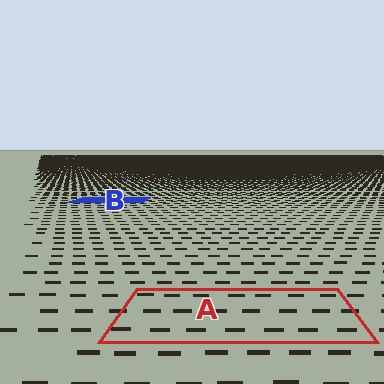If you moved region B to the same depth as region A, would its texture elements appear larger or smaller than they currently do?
They would appear larger. At a closer depth, the same texture elements are projected at a bigger on-screen size.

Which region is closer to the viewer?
Region A is closer. The texture elements there are larger and more spread out.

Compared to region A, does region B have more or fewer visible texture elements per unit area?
Region B has more texture elements per unit area — they are packed more densely because it is farther away.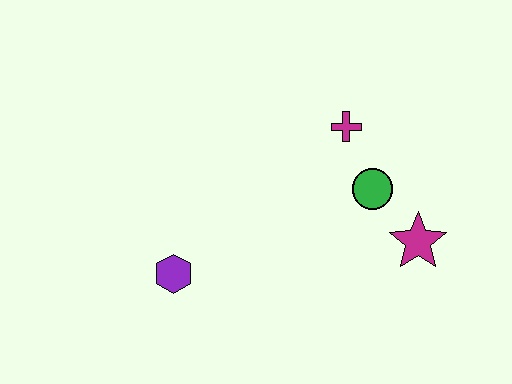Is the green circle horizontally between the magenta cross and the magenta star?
Yes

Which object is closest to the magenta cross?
The green circle is closest to the magenta cross.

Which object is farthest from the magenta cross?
The purple hexagon is farthest from the magenta cross.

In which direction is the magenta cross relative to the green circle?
The magenta cross is above the green circle.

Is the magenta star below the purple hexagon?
No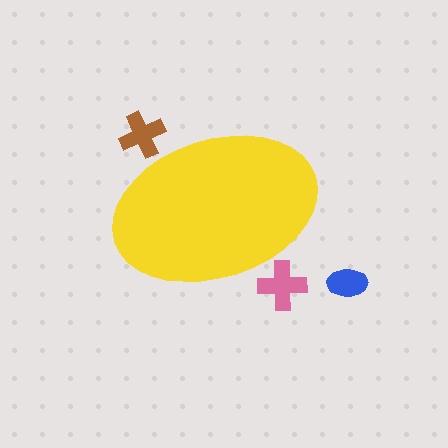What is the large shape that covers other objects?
A yellow ellipse.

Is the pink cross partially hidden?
Yes, the pink cross is partially hidden behind the yellow ellipse.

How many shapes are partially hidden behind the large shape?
2 shapes are partially hidden.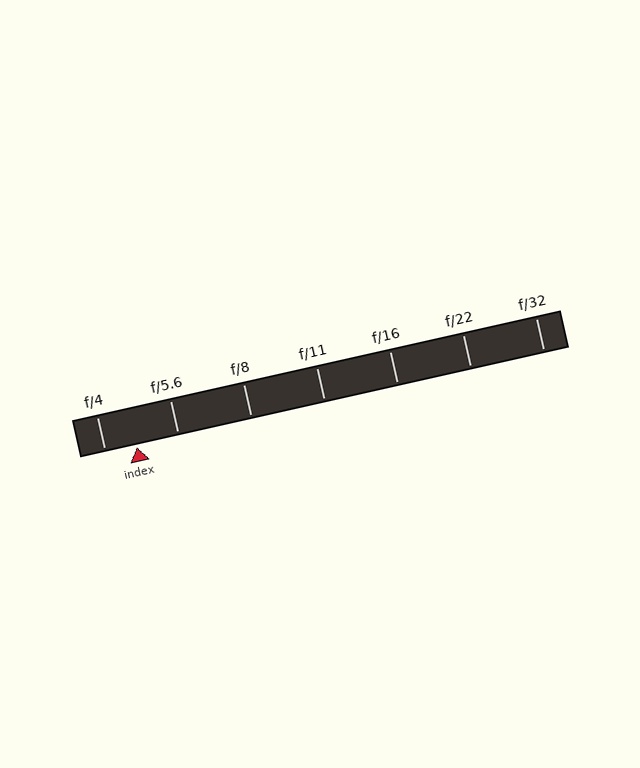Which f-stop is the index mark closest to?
The index mark is closest to f/4.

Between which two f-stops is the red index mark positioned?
The index mark is between f/4 and f/5.6.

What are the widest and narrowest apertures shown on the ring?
The widest aperture shown is f/4 and the narrowest is f/32.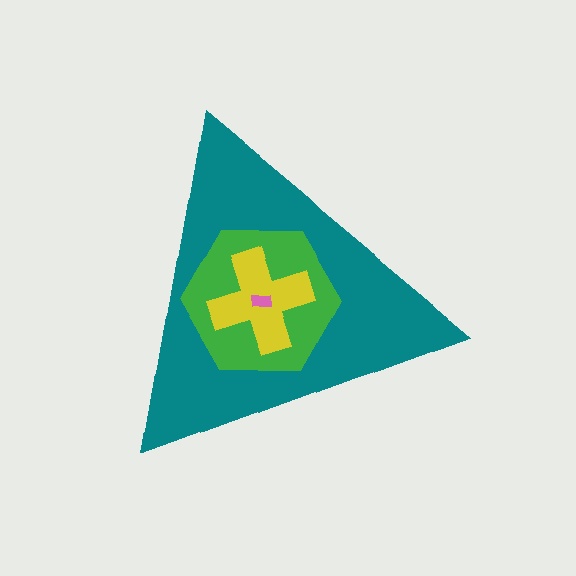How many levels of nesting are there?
4.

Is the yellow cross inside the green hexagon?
Yes.